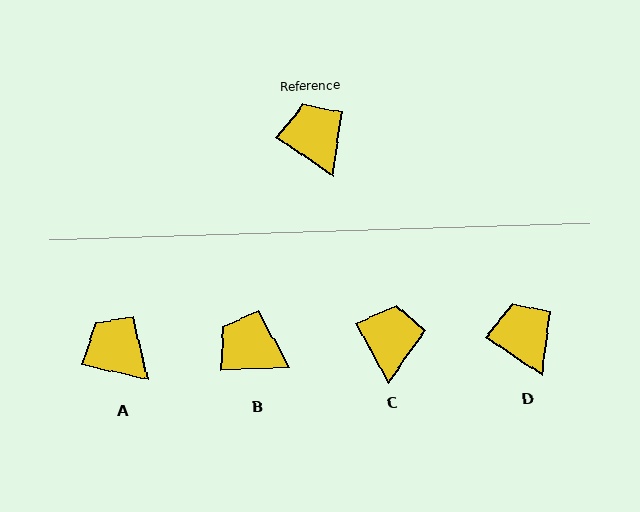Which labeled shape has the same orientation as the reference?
D.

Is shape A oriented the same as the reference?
No, it is off by about 21 degrees.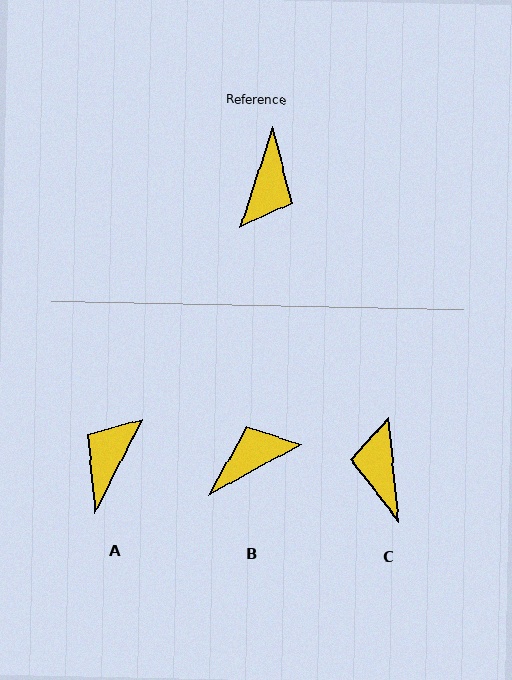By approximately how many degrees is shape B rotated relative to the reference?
Approximately 137 degrees counter-clockwise.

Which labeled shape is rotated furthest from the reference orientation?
A, about 171 degrees away.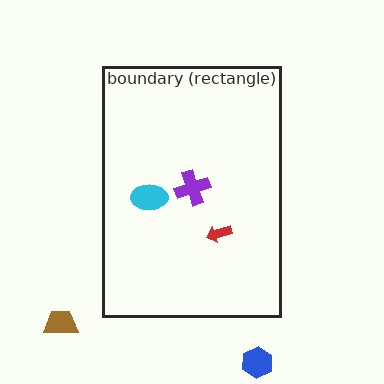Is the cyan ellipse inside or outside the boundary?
Inside.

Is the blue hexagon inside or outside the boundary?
Outside.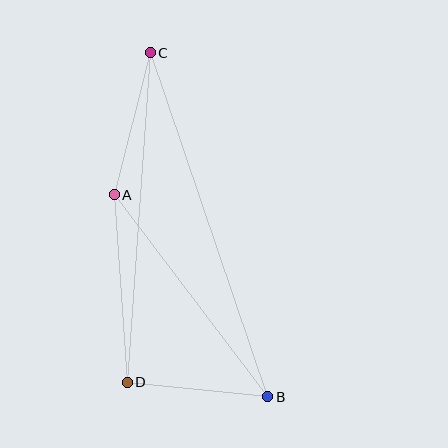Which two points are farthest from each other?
Points B and C are farthest from each other.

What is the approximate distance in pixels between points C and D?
The distance between C and D is approximately 330 pixels.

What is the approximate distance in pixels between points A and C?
The distance between A and C is approximately 147 pixels.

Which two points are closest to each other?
Points B and D are closest to each other.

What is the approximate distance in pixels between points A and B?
The distance between A and B is approximately 254 pixels.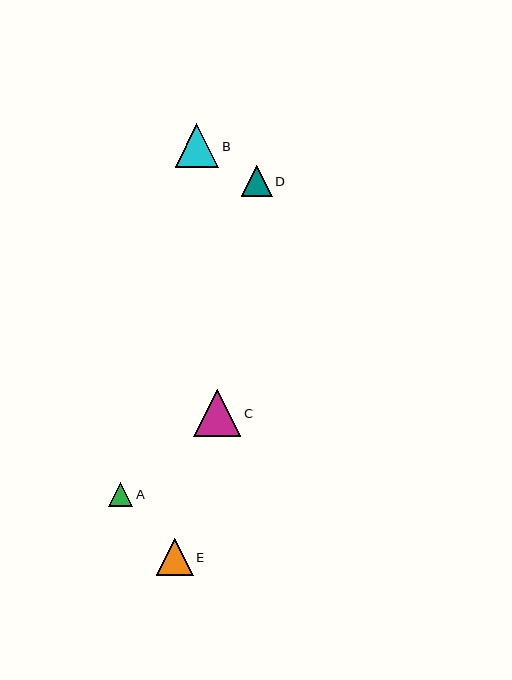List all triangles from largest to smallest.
From largest to smallest: C, B, E, D, A.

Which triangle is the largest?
Triangle C is the largest with a size of approximately 47 pixels.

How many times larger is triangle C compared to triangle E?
Triangle C is approximately 1.3 times the size of triangle E.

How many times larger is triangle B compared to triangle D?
Triangle B is approximately 1.4 times the size of triangle D.